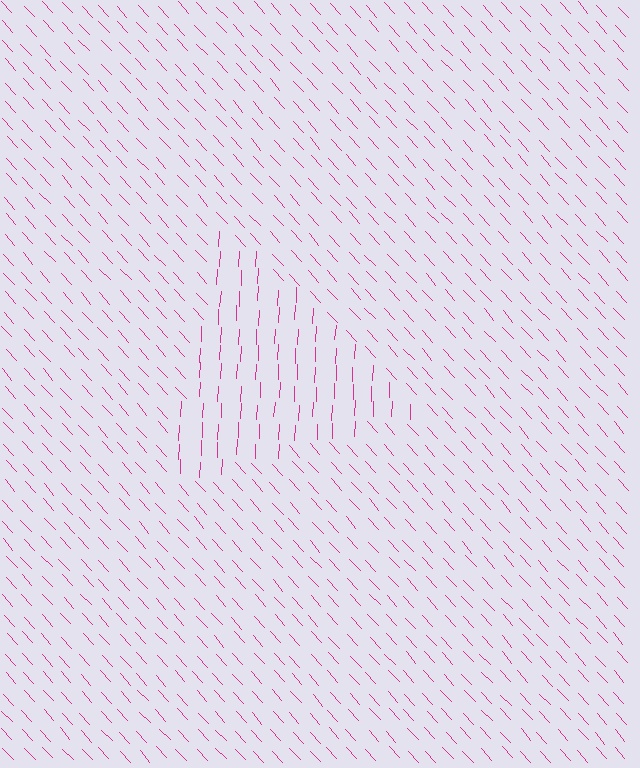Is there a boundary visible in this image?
Yes, there is a texture boundary formed by a change in line orientation.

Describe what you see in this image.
The image is filled with small magenta line segments. A triangle region in the image has lines oriented differently from the surrounding lines, creating a visible texture boundary.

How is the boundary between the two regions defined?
The boundary is defined purely by a change in line orientation (approximately 45 degrees difference). All lines are the same color and thickness.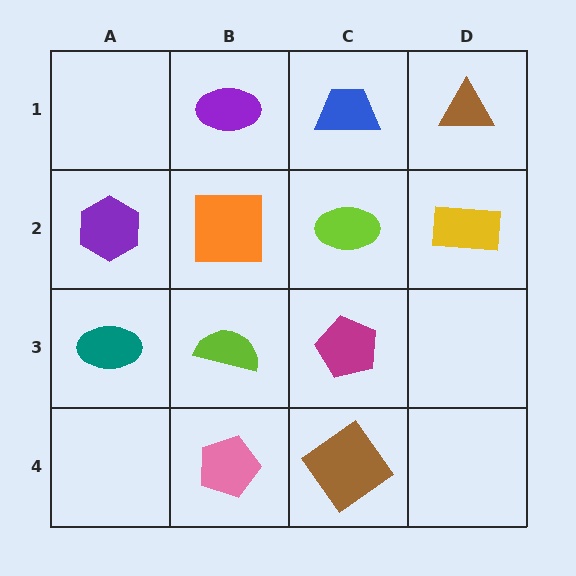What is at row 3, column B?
A lime semicircle.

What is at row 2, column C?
A lime ellipse.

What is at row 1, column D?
A brown triangle.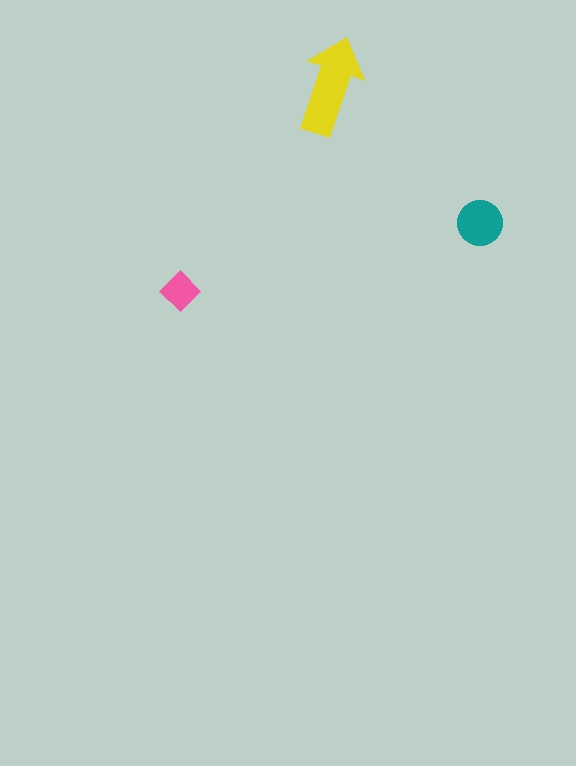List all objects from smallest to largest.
The pink diamond, the teal circle, the yellow arrow.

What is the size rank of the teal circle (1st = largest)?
2nd.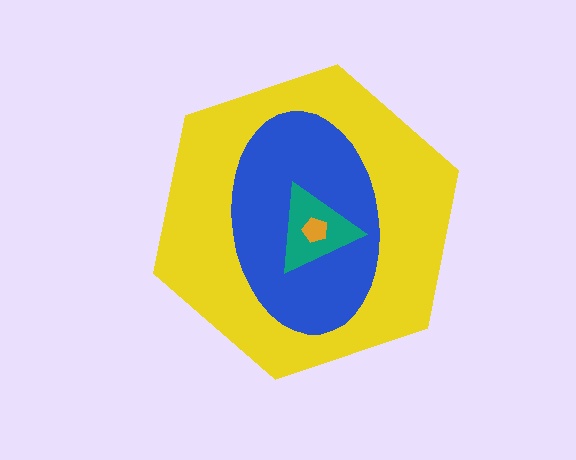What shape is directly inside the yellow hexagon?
The blue ellipse.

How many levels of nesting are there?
4.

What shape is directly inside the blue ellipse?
The teal triangle.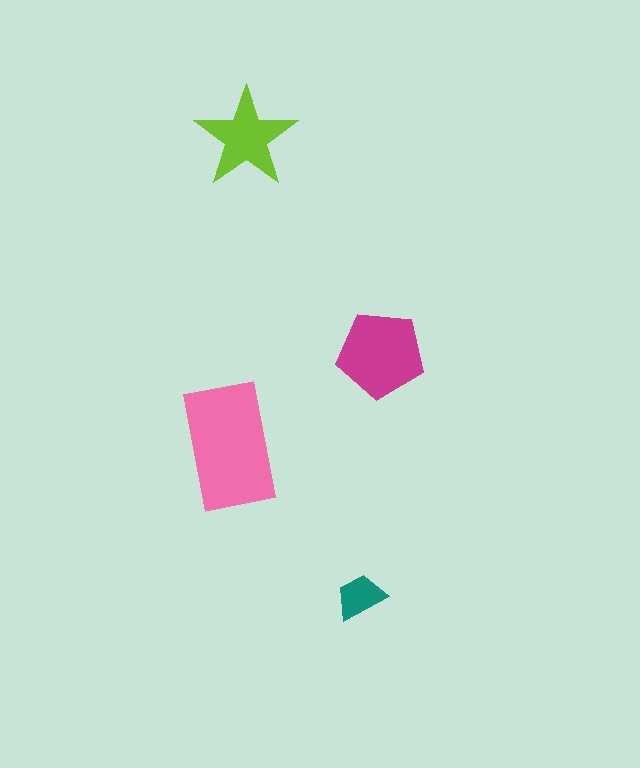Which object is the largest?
The pink rectangle.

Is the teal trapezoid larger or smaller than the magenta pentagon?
Smaller.